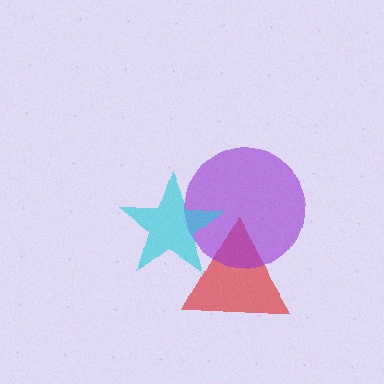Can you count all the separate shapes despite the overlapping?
Yes, there are 3 separate shapes.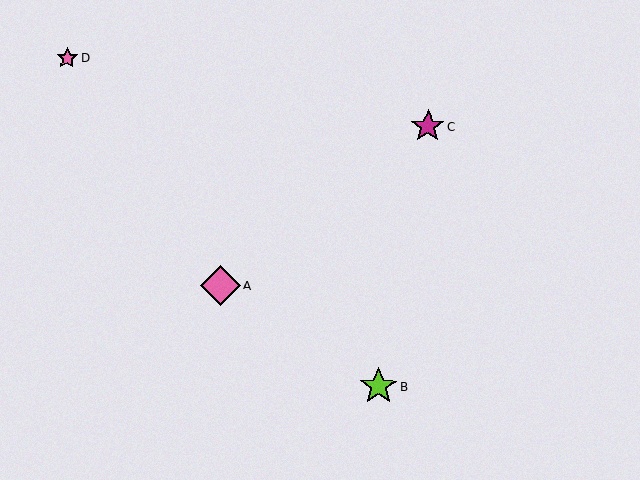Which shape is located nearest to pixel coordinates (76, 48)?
The pink star (labeled D) at (67, 58) is nearest to that location.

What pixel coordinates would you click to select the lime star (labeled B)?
Click at (378, 386) to select the lime star B.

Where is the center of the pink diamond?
The center of the pink diamond is at (220, 286).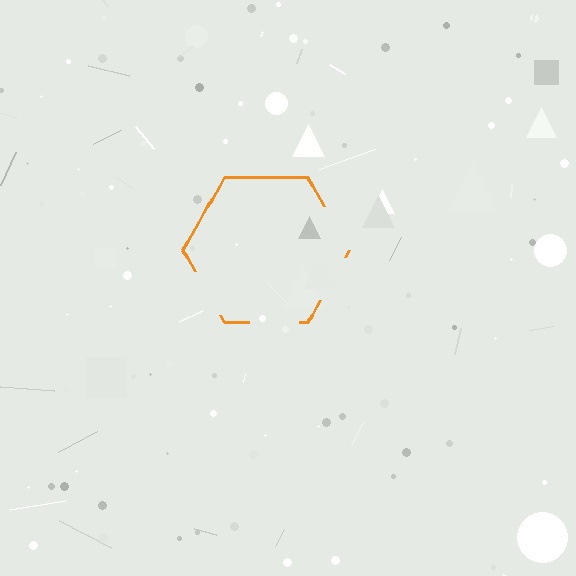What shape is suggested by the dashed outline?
The dashed outline suggests a hexagon.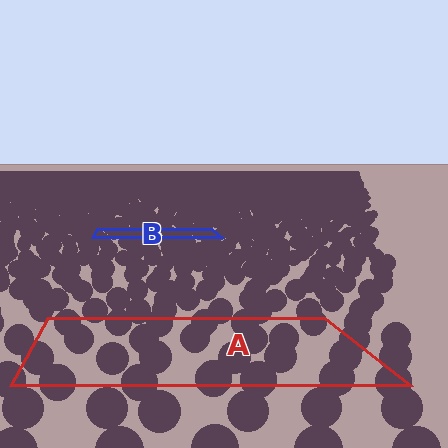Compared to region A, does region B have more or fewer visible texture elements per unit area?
Region B has more texture elements per unit area — they are packed more densely because it is farther away.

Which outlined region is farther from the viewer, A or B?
Region B is farther from the viewer — the texture elements inside it appear smaller and more densely packed.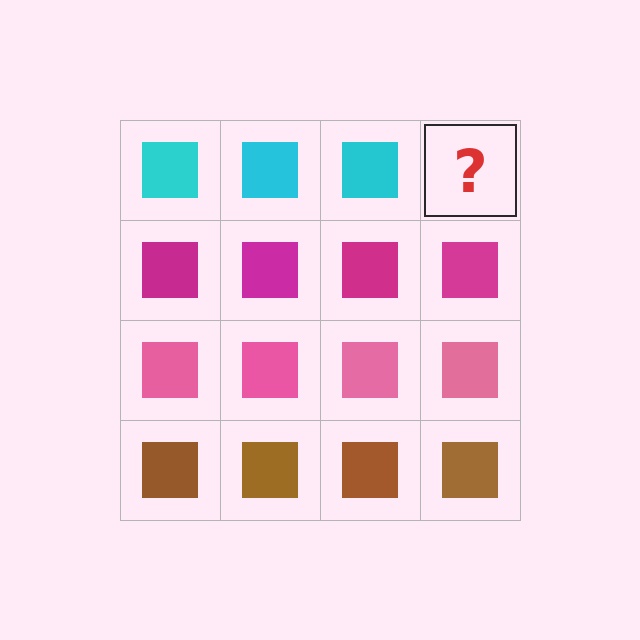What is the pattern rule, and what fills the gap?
The rule is that each row has a consistent color. The gap should be filled with a cyan square.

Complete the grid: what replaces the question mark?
The question mark should be replaced with a cyan square.